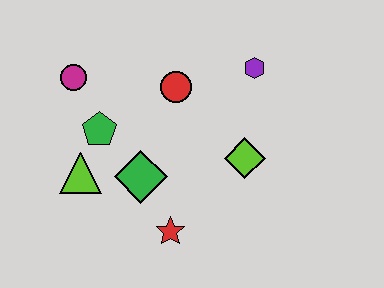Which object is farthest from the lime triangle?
The purple hexagon is farthest from the lime triangle.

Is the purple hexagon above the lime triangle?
Yes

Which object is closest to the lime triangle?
The green pentagon is closest to the lime triangle.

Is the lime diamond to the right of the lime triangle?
Yes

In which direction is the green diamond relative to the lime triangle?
The green diamond is to the right of the lime triangle.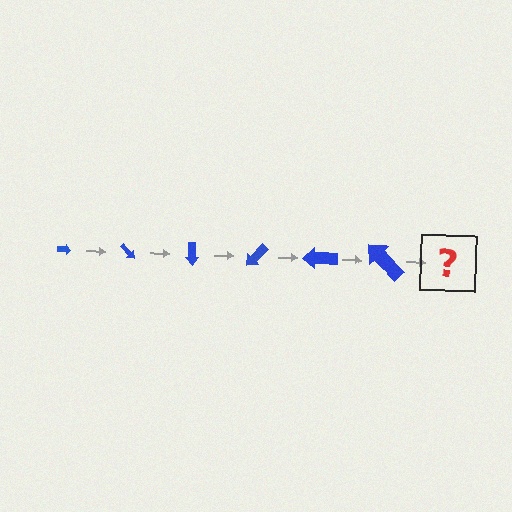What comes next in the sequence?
The next element should be an arrow, larger than the previous one and rotated 270 degrees from the start.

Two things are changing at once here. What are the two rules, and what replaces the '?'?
The two rules are that the arrow grows larger each step and it rotates 45 degrees each step. The '?' should be an arrow, larger than the previous one and rotated 270 degrees from the start.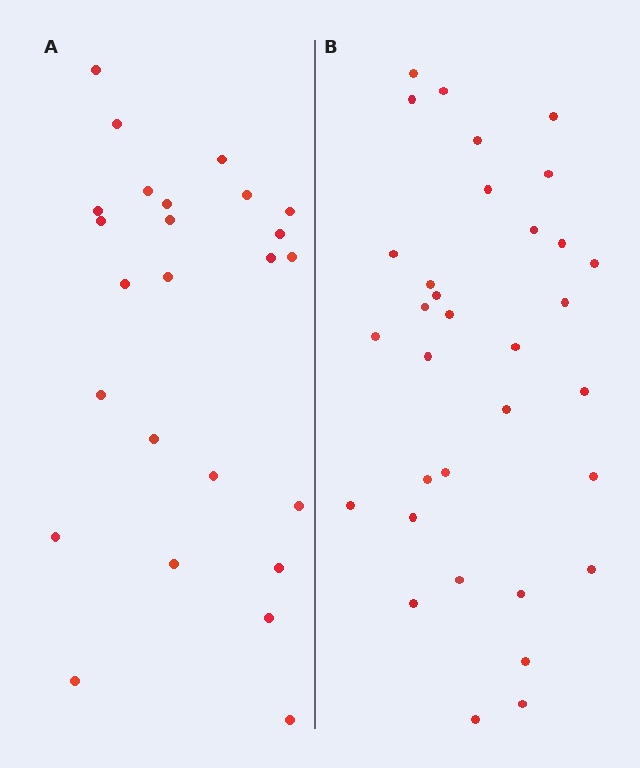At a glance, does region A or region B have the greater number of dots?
Region B (the right region) has more dots.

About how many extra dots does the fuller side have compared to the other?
Region B has roughly 8 or so more dots than region A.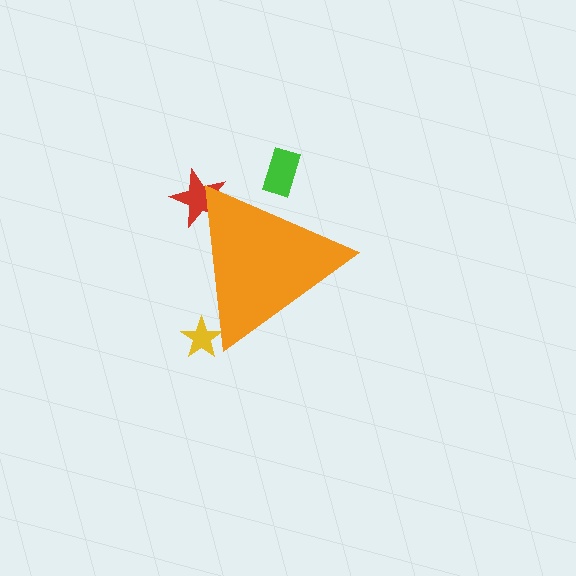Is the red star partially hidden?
Yes, the red star is partially hidden behind the orange triangle.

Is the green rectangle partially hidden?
Yes, the green rectangle is partially hidden behind the orange triangle.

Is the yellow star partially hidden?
Yes, the yellow star is partially hidden behind the orange triangle.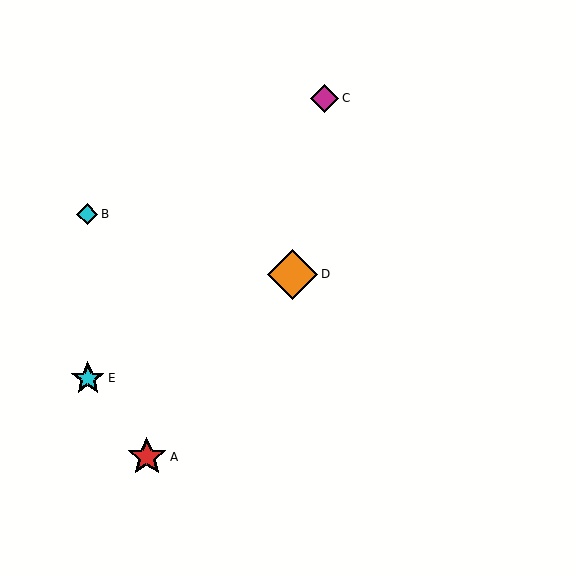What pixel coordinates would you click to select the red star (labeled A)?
Click at (147, 457) to select the red star A.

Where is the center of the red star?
The center of the red star is at (147, 457).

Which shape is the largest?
The orange diamond (labeled D) is the largest.